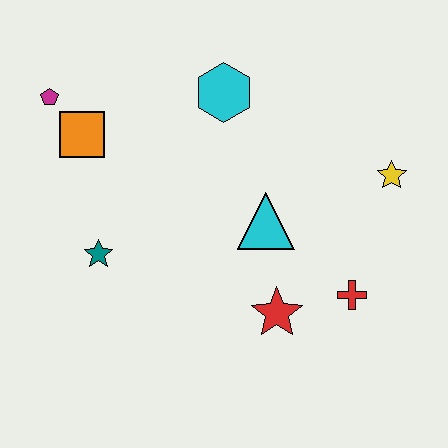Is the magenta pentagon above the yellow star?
Yes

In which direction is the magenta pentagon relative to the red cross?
The magenta pentagon is to the left of the red cross.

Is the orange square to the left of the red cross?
Yes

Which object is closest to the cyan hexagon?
The cyan triangle is closest to the cyan hexagon.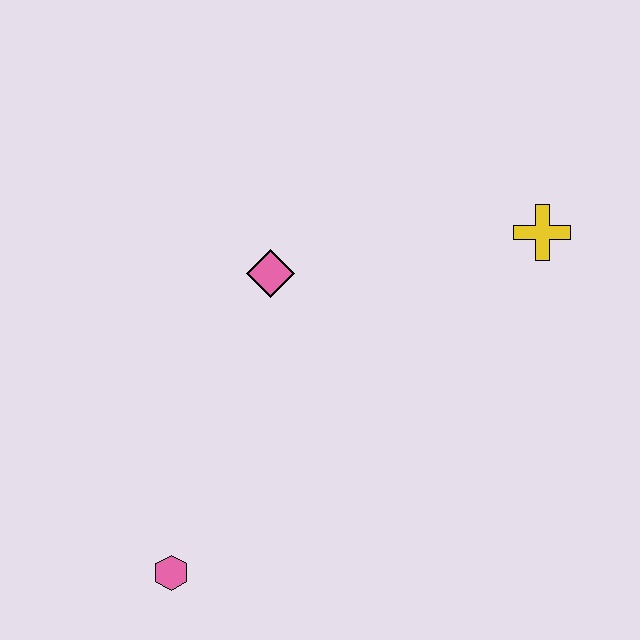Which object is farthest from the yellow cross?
The pink hexagon is farthest from the yellow cross.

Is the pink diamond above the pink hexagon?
Yes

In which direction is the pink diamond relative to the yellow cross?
The pink diamond is to the left of the yellow cross.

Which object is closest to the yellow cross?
The pink diamond is closest to the yellow cross.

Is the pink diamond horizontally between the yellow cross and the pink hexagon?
Yes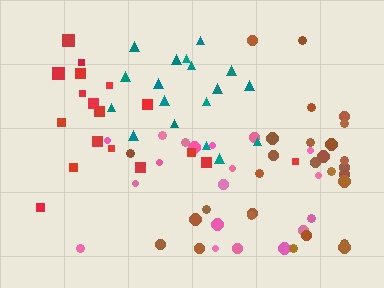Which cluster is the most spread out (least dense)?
Red.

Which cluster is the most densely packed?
Teal.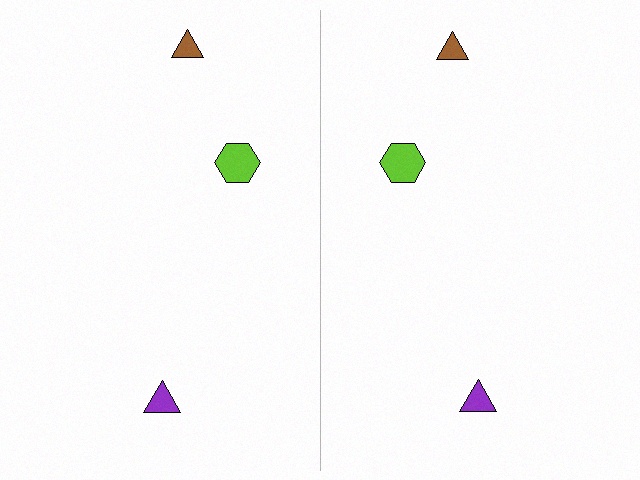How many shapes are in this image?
There are 6 shapes in this image.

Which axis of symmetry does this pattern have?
The pattern has a vertical axis of symmetry running through the center of the image.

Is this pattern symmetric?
Yes, this pattern has bilateral (reflection) symmetry.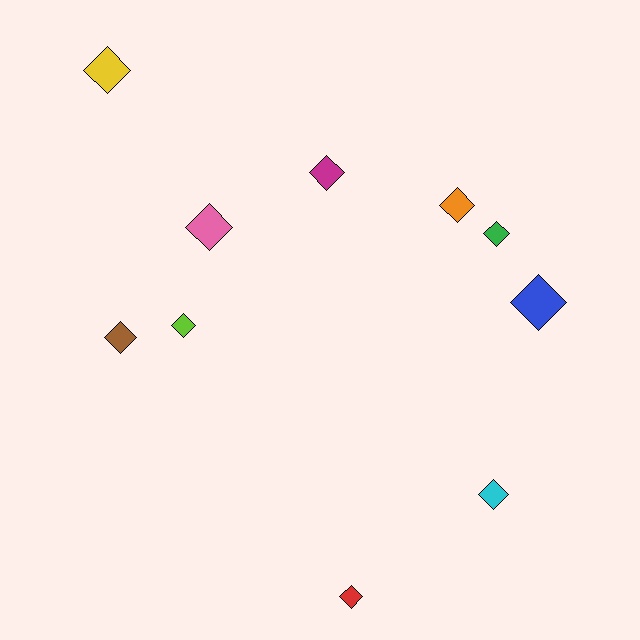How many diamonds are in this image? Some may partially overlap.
There are 10 diamonds.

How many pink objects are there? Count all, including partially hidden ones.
There is 1 pink object.